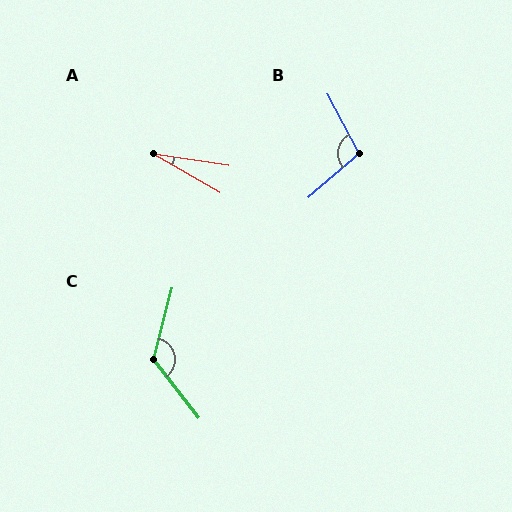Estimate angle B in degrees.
Approximately 103 degrees.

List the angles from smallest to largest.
A (22°), B (103°), C (127°).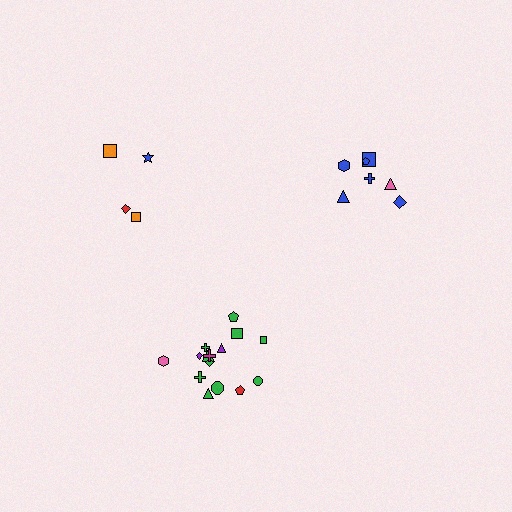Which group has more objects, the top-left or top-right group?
The top-right group.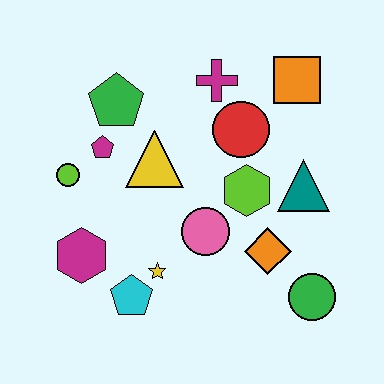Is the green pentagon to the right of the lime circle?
Yes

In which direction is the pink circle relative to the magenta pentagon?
The pink circle is to the right of the magenta pentagon.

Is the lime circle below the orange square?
Yes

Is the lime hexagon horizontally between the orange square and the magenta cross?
Yes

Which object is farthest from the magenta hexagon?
The orange square is farthest from the magenta hexagon.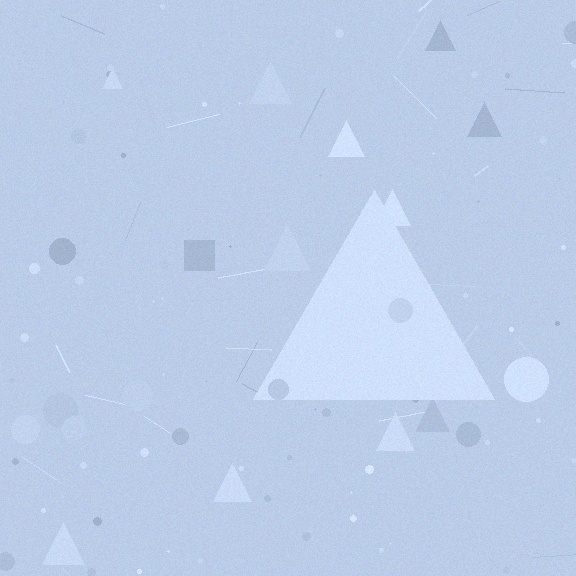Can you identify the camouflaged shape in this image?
The camouflaged shape is a triangle.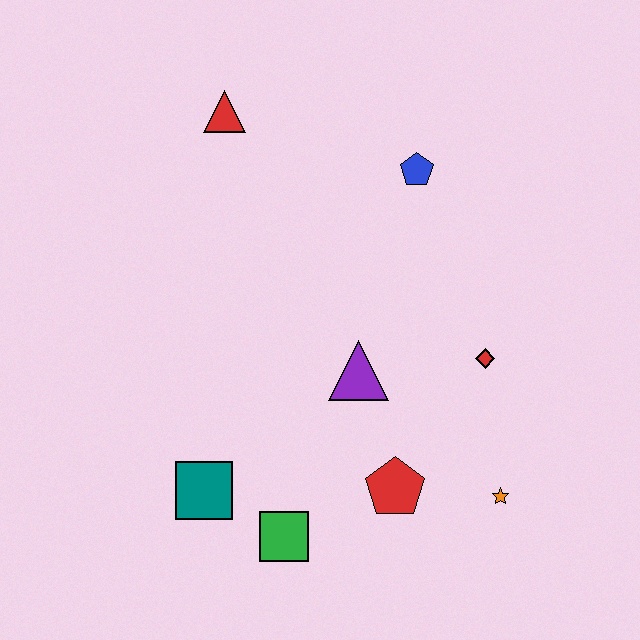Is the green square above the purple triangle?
No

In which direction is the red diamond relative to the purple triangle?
The red diamond is to the right of the purple triangle.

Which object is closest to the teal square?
The green square is closest to the teal square.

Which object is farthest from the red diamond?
The red triangle is farthest from the red diamond.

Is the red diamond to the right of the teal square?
Yes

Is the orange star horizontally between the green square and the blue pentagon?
No